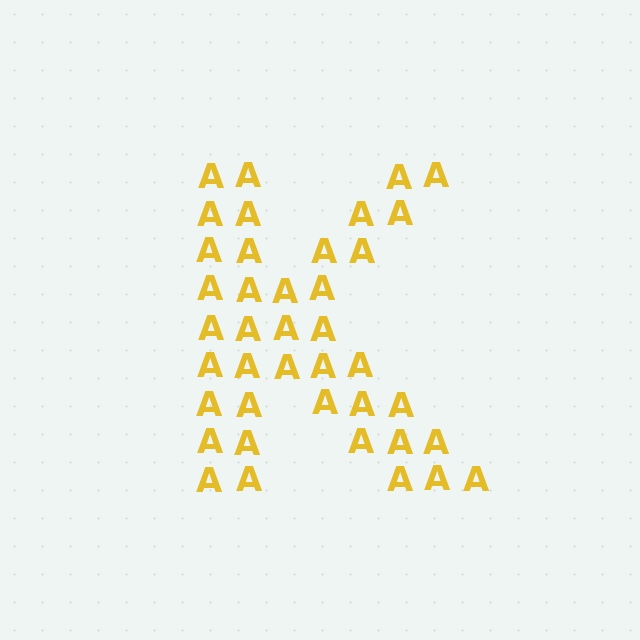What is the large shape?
The large shape is the letter K.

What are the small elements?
The small elements are letter A's.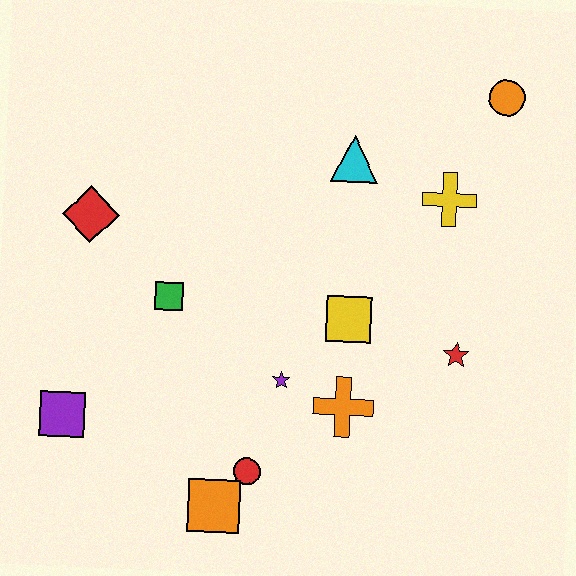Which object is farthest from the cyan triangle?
The purple square is farthest from the cyan triangle.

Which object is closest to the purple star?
The orange cross is closest to the purple star.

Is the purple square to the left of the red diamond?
Yes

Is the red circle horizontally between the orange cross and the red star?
No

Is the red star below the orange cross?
No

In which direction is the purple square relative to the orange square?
The purple square is to the left of the orange square.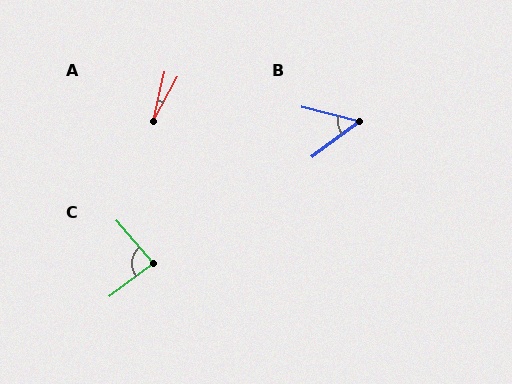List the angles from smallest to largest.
A (16°), B (51°), C (87°).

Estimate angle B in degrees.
Approximately 51 degrees.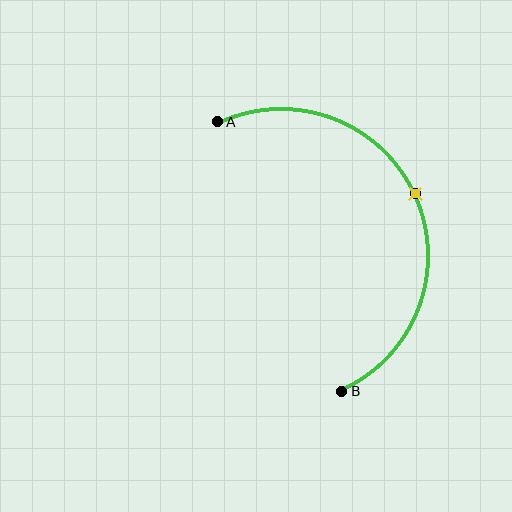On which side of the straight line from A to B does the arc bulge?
The arc bulges to the right of the straight line connecting A and B.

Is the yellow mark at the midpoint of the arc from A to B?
Yes. The yellow mark lies on the arc at equal arc-length from both A and B — it is the arc midpoint.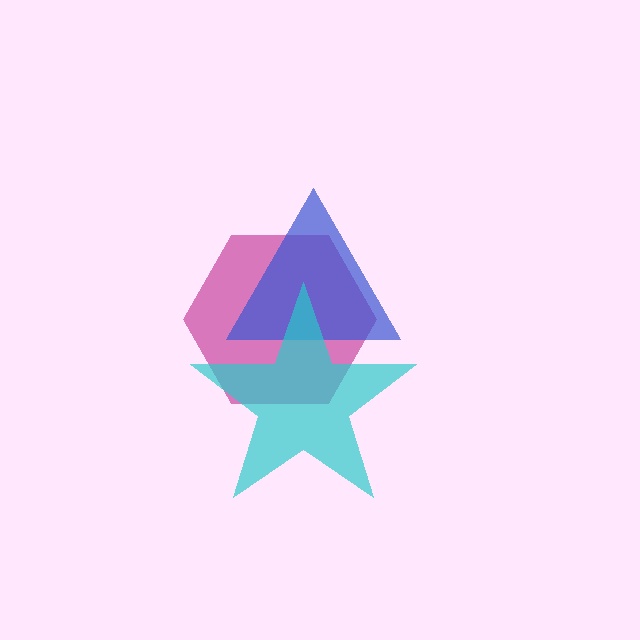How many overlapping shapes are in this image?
There are 3 overlapping shapes in the image.